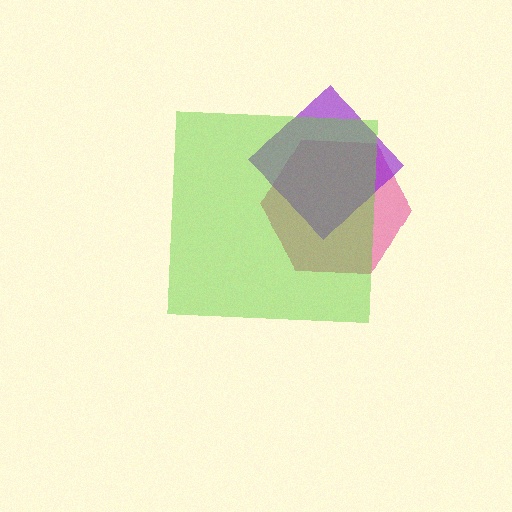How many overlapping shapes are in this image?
There are 3 overlapping shapes in the image.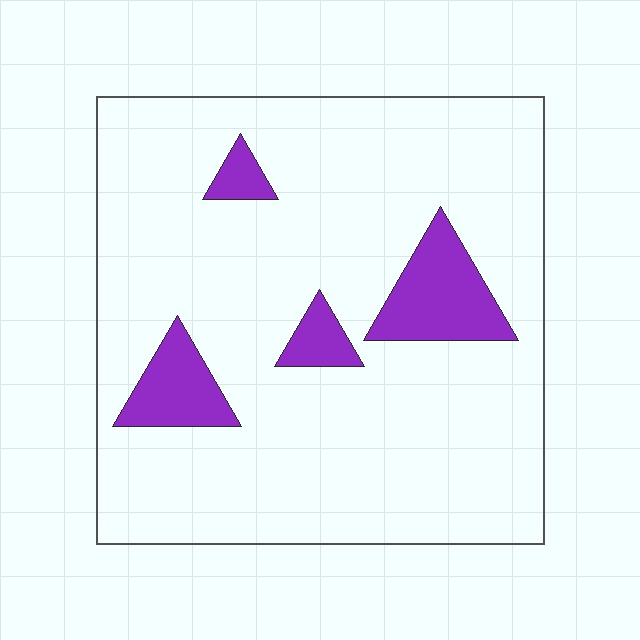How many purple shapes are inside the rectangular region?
4.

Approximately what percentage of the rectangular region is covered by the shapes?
Approximately 10%.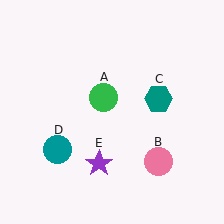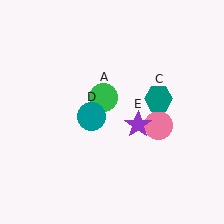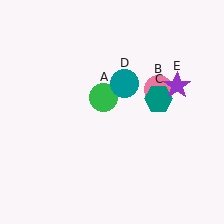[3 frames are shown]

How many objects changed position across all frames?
3 objects changed position: pink circle (object B), teal circle (object D), purple star (object E).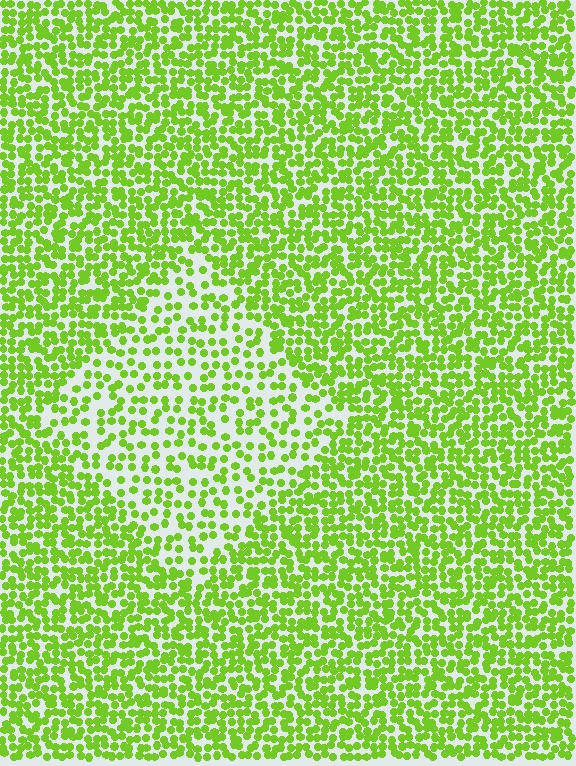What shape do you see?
I see a diamond.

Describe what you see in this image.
The image contains small lime elements arranged at two different densities. A diamond-shaped region is visible where the elements are less densely packed than the surrounding area.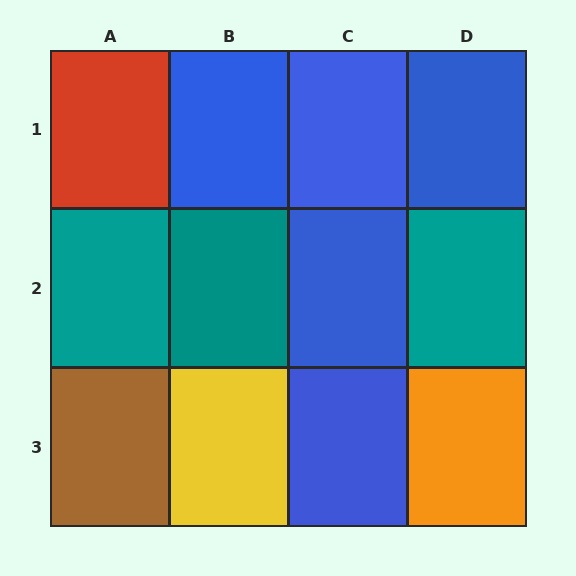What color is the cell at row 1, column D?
Blue.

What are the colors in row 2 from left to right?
Teal, teal, blue, teal.